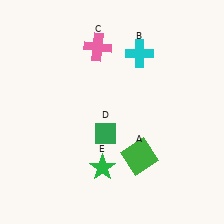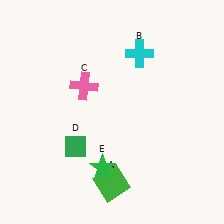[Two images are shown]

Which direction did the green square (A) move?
The green square (A) moved left.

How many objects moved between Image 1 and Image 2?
3 objects moved between the two images.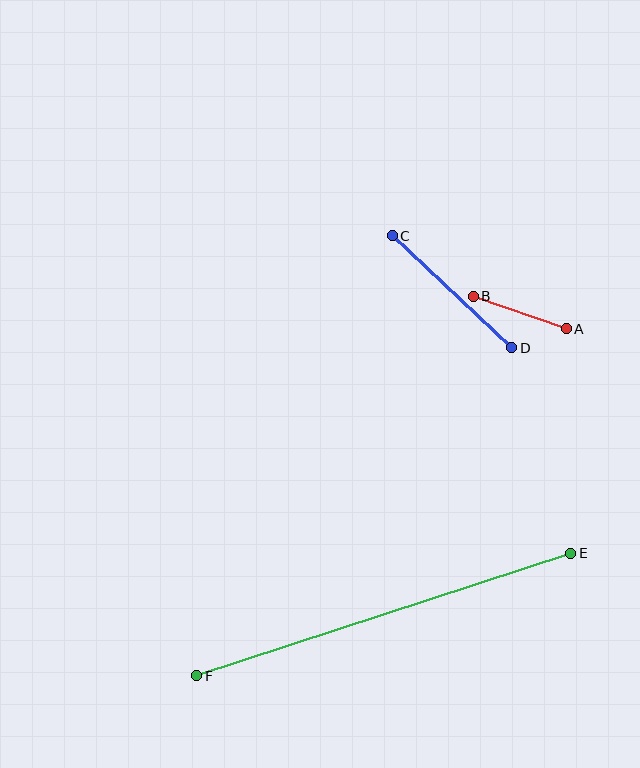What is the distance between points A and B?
The distance is approximately 98 pixels.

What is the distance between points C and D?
The distance is approximately 164 pixels.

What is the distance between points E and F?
The distance is approximately 394 pixels.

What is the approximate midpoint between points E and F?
The midpoint is at approximately (384, 614) pixels.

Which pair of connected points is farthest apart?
Points E and F are farthest apart.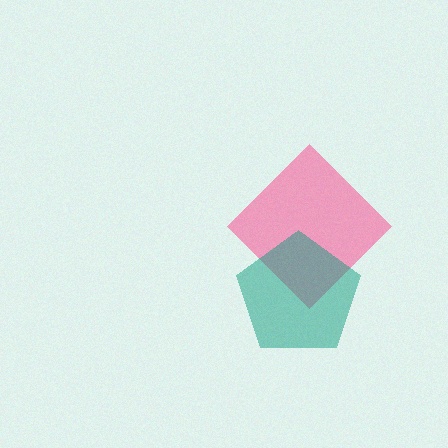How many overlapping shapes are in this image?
There are 2 overlapping shapes in the image.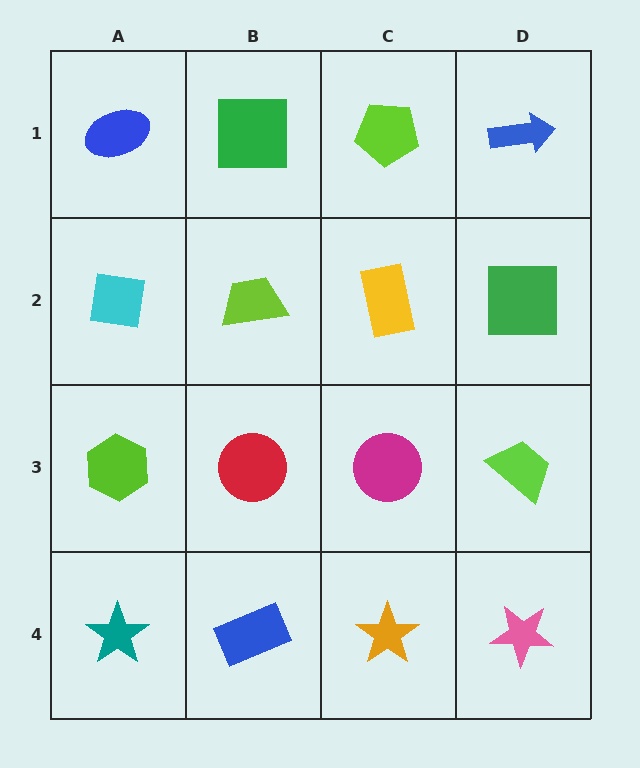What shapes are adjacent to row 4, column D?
A lime trapezoid (row 3, column D), an orange star (row 4, column C).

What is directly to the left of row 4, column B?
A teal star.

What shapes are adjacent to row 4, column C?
A magenta circle (row 3, column C), a blue rectangle (row 4, column B), a pink star (row 4, column D).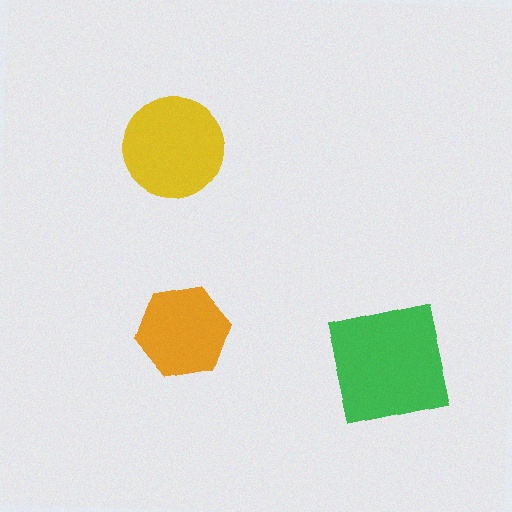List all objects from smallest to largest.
The orange hexagon, the yellow circle, the green square.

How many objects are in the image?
There are 3 objects in the image.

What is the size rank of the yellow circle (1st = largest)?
2nd.